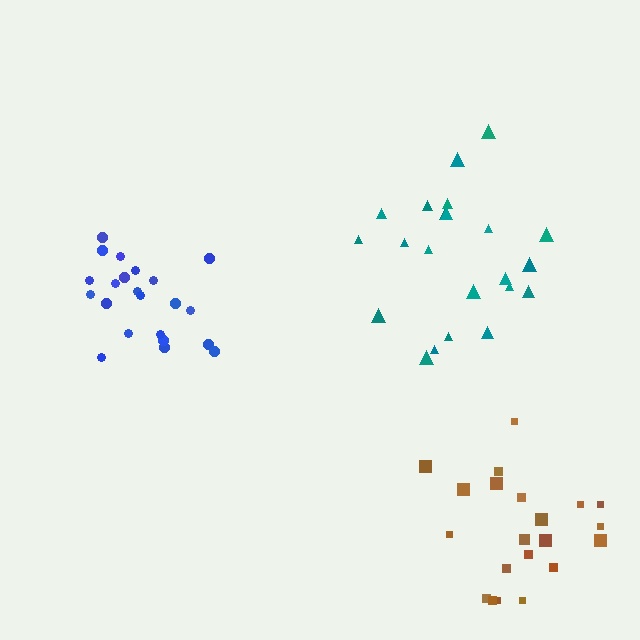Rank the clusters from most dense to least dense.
blue, teal, brown.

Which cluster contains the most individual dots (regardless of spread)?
Teal (22).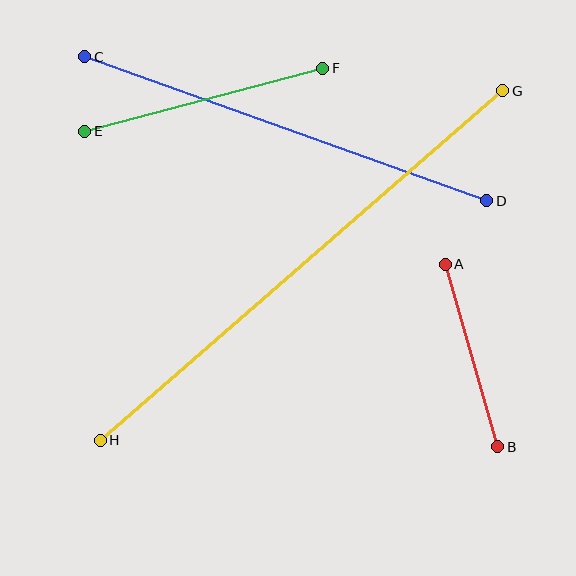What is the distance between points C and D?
The distance is approximately 427 pixels.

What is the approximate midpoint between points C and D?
The midpoint is at approximately (286, 129) pixels.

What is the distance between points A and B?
The distance is approximately 190 pixels.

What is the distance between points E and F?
The distance is approximately 246 pixels.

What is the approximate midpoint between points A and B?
The midpoint is at approximately (471, 356) pixels.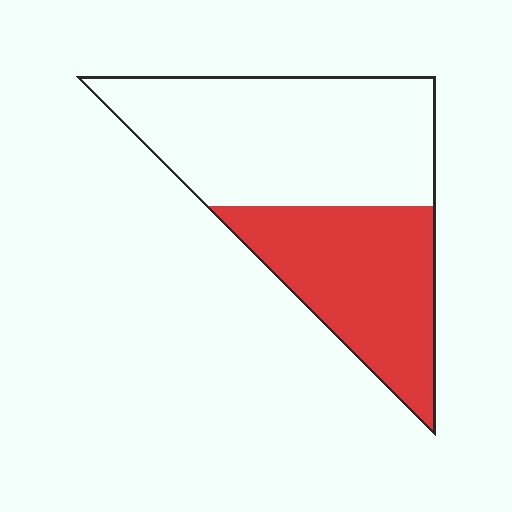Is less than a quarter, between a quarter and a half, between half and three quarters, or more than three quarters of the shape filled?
Between a quarter and a half.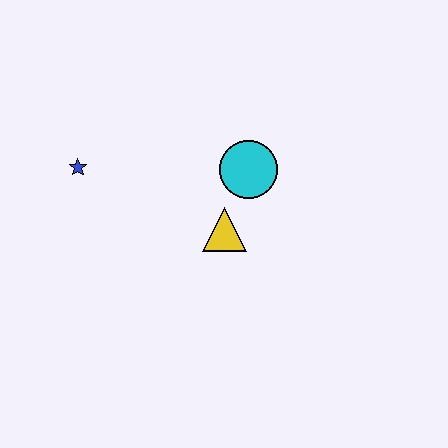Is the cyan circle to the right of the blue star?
Yes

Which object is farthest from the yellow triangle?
The blue star is farthest from the yellow triangle.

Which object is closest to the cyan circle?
The yellow triangle is closest to the cyan circle.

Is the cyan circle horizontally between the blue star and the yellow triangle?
No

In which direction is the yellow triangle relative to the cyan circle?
The yellow triangle is below the cyan circle.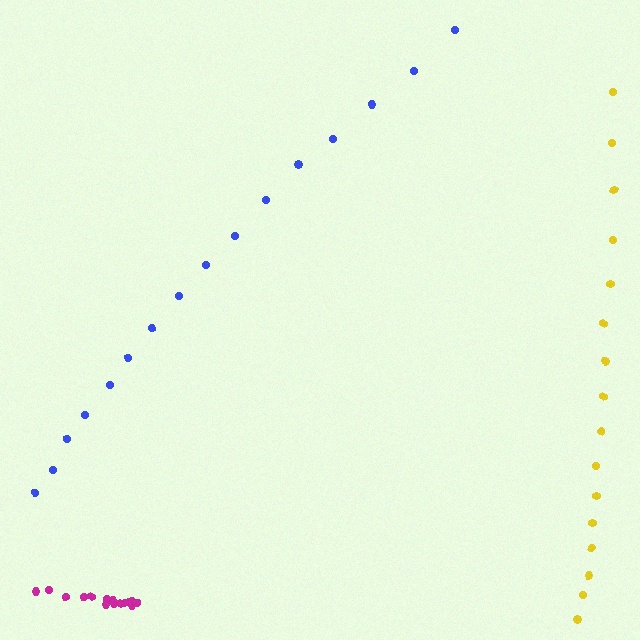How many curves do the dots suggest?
There are 3 distinct paths.